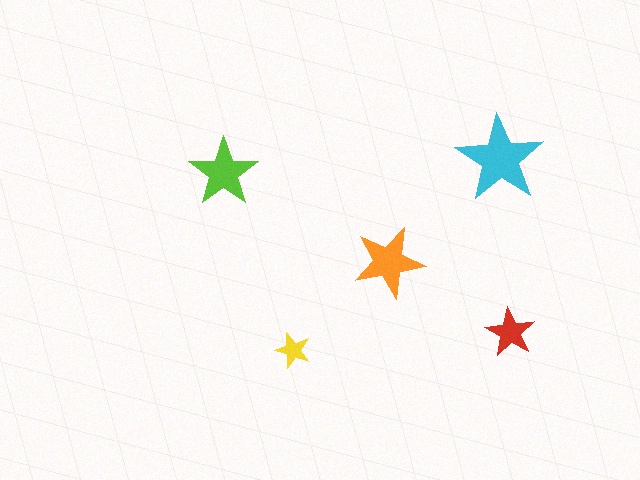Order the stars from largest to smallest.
the cyan one, the orange one, the lime one, the red one, the yellow one.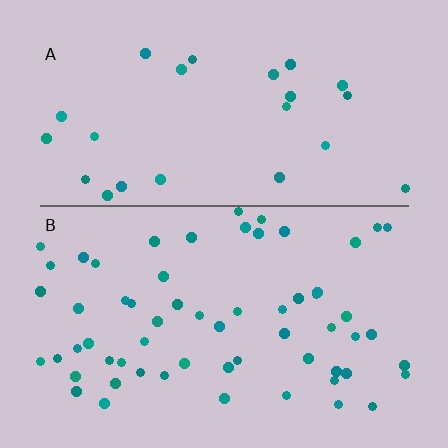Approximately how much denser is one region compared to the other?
Approximately 2.5× — region B over region A.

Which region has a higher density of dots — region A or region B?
B (the bottom).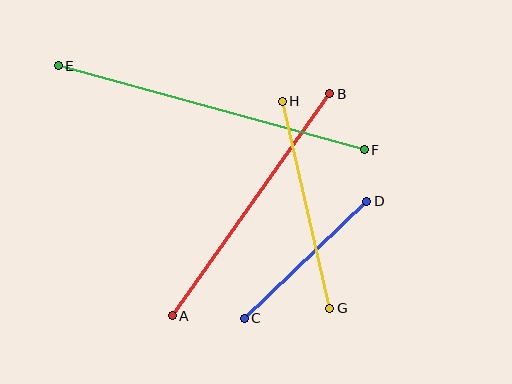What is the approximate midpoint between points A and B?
The midpoint is at approximately (251, 205) pixels.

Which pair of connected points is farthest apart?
Points E and F are farthest apart.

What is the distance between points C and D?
The distance is approximately 169 pixels.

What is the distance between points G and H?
The distance is approximately 212 pixels.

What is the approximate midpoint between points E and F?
The midpoint is at approximately (211, 108) pixels.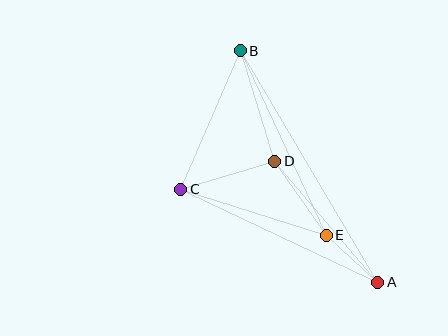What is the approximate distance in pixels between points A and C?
The distance between A and C is approximately 218 pixels.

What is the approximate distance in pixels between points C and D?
The distance between C and D is approximately 98 pixels.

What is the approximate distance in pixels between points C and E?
The distance between C and E is approximately 152 pixels.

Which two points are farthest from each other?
Points A and B are farthest from each other.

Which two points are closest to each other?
Points A and E are closest to each other.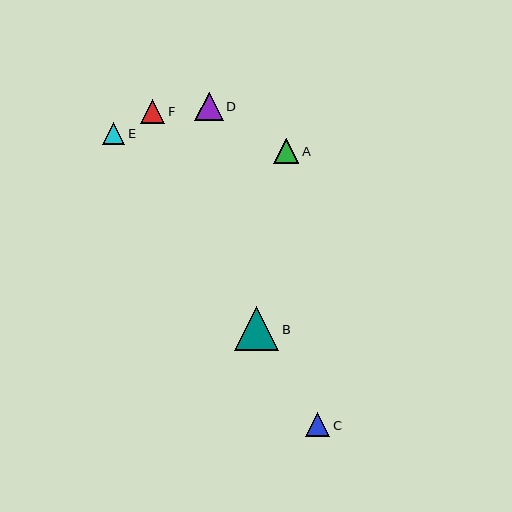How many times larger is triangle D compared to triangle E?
Triangle D is approximately 1.2 times the size of triangle E.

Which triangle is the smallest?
Triangle E is the smallest with a size of approximately 23 pixels.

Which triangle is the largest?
Triangle B is the largest with a size of approximately 44 pixels.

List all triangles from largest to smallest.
From largest to smallest: B, D, A, C, F, E.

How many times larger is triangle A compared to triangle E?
Triangle A is approximately 1.1 times the size of triangle E.